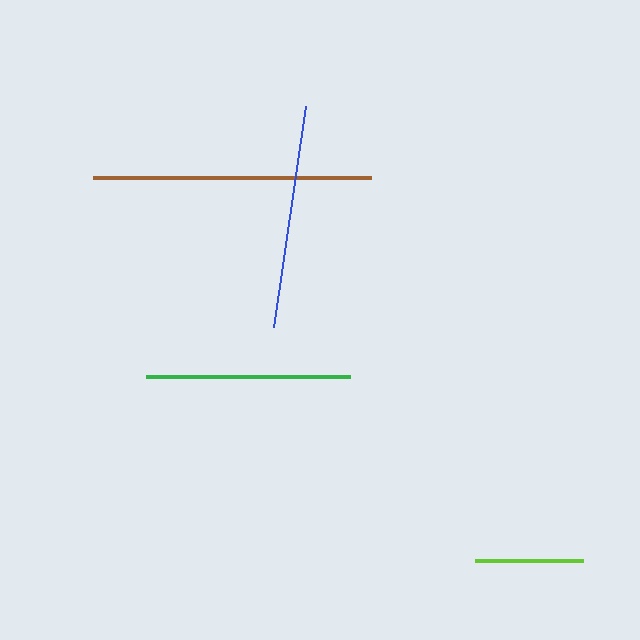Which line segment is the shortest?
The lime line is the shortest at approximately 108 pixels.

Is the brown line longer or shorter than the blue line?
The brown line is longer than the blue line.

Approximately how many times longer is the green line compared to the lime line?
The green line is approximately 1.9 times the length of the lime line.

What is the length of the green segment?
The green segment is approximately 203 pixels long.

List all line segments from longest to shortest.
From longest to shortest: brown, blue, green, lime.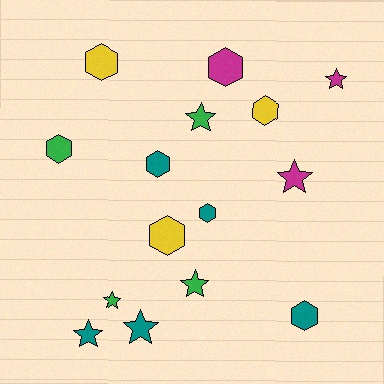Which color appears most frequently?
Teal, with 5 objects.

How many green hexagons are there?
There is 1 green hexagon.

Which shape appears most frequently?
Hexagon, with 8 objects.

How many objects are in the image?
There are 15 objects.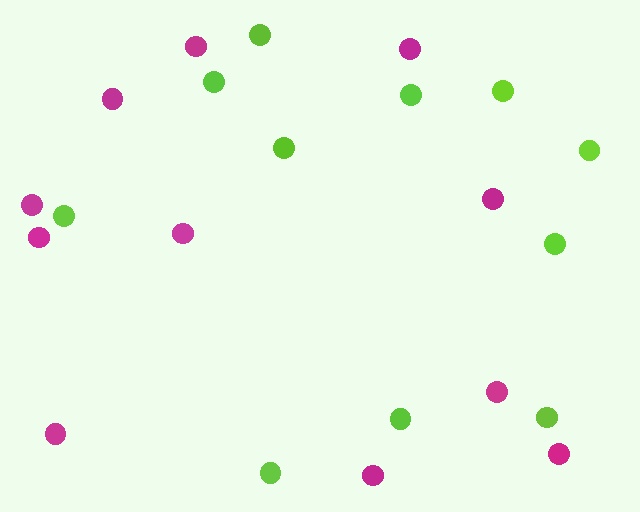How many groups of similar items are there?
There are 2 groups: one group of magenta circles (11) and one group of lime circles (11).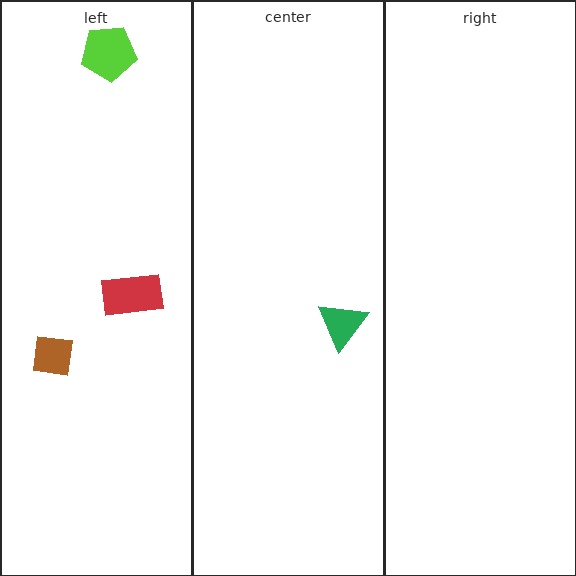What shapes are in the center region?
The green triangle.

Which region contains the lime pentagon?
The left region.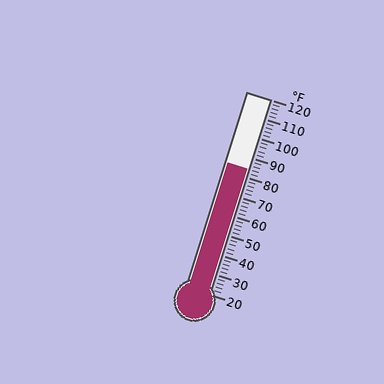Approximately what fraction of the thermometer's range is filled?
The thermometer is filled to approximately 65% of its range.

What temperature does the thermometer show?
The thermometer shows approximately 84°F.